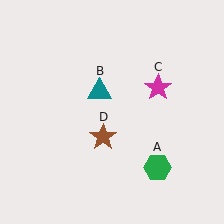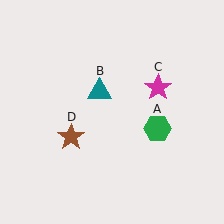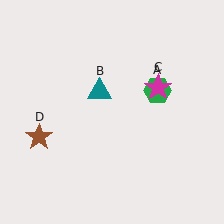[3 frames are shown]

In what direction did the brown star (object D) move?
The brown star (object D) moved left.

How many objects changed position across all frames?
2 objects changed position: green hexagon (object A), brown star (object D).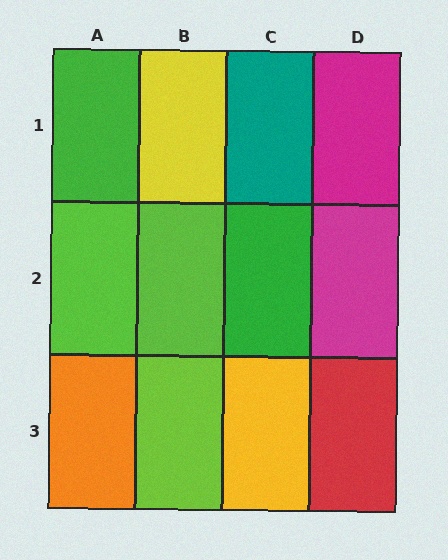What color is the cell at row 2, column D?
Magenta.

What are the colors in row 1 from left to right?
Green, yellow, teal, magenta.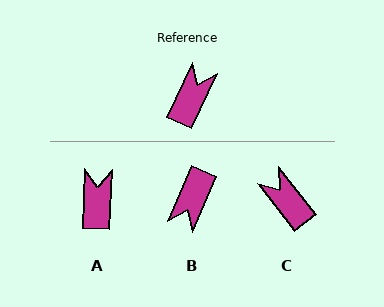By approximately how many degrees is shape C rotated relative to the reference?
Approximately 63 degrees counter-clockwise.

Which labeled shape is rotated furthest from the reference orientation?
B, about 180 degrees away.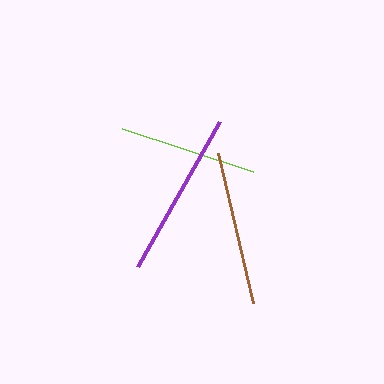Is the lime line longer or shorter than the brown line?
The brown line is longer than the lime line.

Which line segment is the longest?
The purple line is the longest at approximately 167 pixels.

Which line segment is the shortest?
The lime line is the shortest at approximately 137 pixels.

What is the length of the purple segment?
The purple segment is approximately 167 pixels long.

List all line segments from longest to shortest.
From longest to shortest: purple, brown, lime.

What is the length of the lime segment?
The lime segment is approximately 137 pixels long.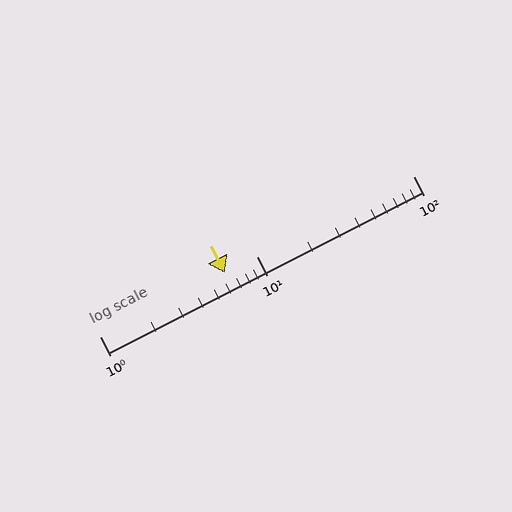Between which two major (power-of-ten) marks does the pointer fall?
The pointer is between 1 and 10.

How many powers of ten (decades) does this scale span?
The scale spans 2 decades, from 1 to 100.